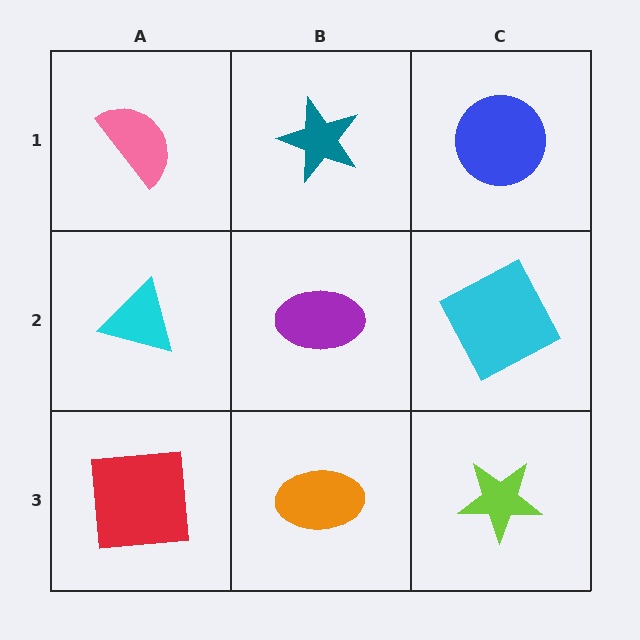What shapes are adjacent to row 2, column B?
A teal star (row 1, column B), an orange ellipse (row 3, column B), a cyan triangle (row 2, column A), a cyan square (row 2, column C).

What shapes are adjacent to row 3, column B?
A purple ellipse (row 2, column B), a red square (row 3, column A), a lime star (row 3, column C).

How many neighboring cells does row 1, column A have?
2.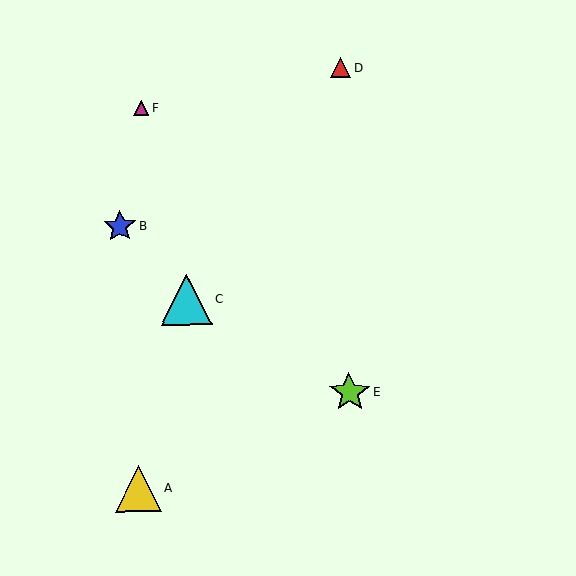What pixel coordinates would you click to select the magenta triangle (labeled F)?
Click at (142, 108) to select the magenta triangle F.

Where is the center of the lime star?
The center of the lime star is at (350, 392).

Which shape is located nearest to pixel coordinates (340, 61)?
The red triangle (labeled D) at (340, 68) is nearest to that location.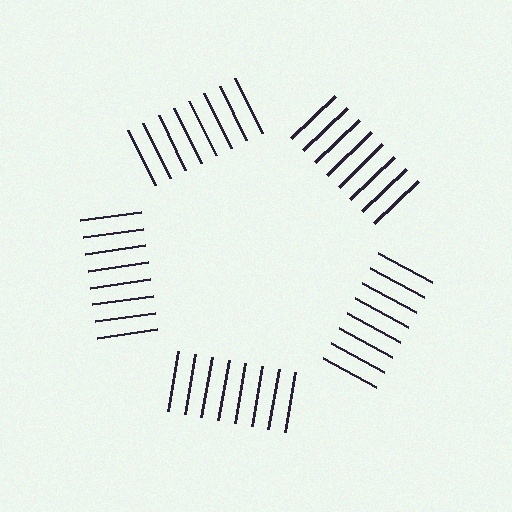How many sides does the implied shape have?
5 sides — the line-ends trace a pentagon.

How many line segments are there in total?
40 — 8 along each of the 5 edges.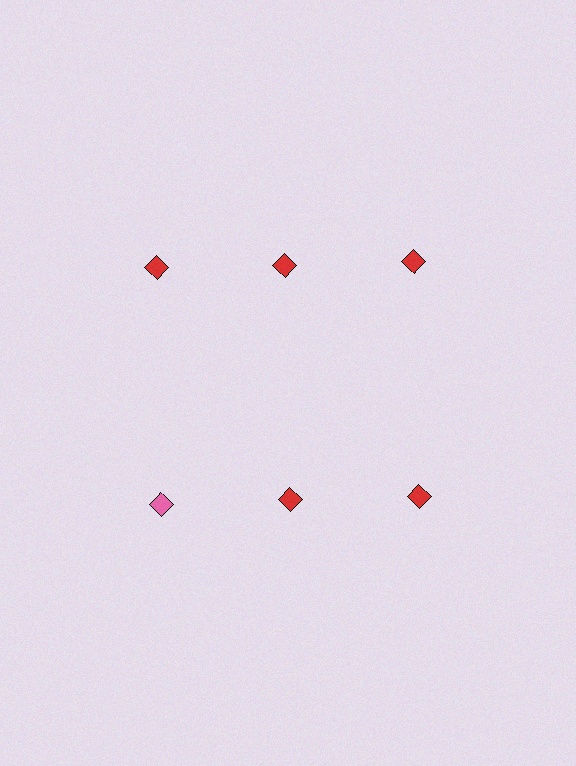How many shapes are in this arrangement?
There are 6 shapes arranged in a grid pattern.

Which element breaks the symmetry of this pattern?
The pink diamond in the second row, leftmost column breaks the symmetry. All other shapes are red diamonds.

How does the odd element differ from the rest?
It has a different color: pink instead of red.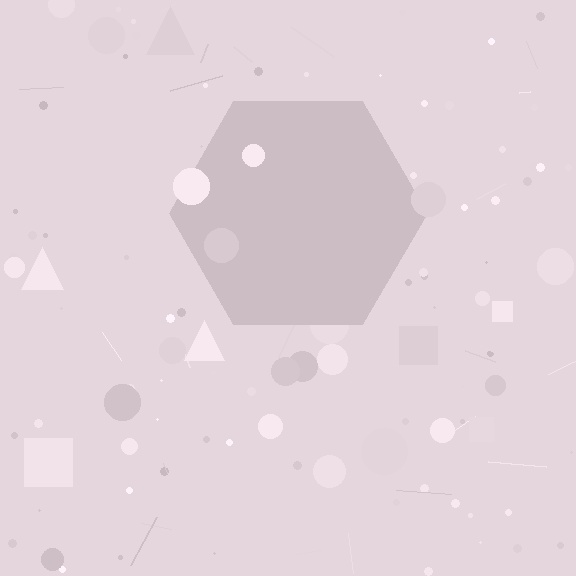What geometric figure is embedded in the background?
A hexagon is embedded in the background.